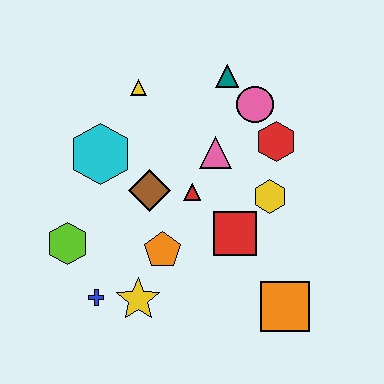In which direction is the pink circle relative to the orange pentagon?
The pink circle is above the orange pentagon.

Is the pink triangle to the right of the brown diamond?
Yes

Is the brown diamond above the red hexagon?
No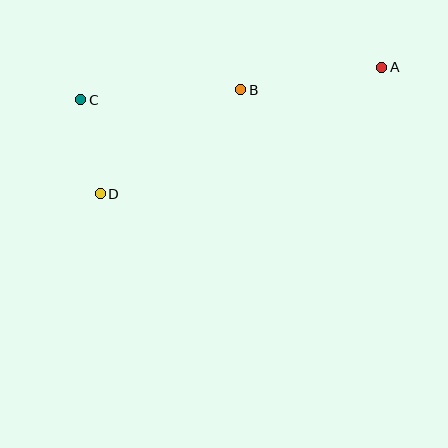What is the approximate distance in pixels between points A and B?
The distance between A and B is approximately 143 pixels.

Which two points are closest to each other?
Points C and D are closest to each other.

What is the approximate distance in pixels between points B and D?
The distance between B and D is approximately 175 pixels.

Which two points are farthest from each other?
Points A and D are farthest from each other.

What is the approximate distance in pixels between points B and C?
The distance between B and C is approximately 160 pixels.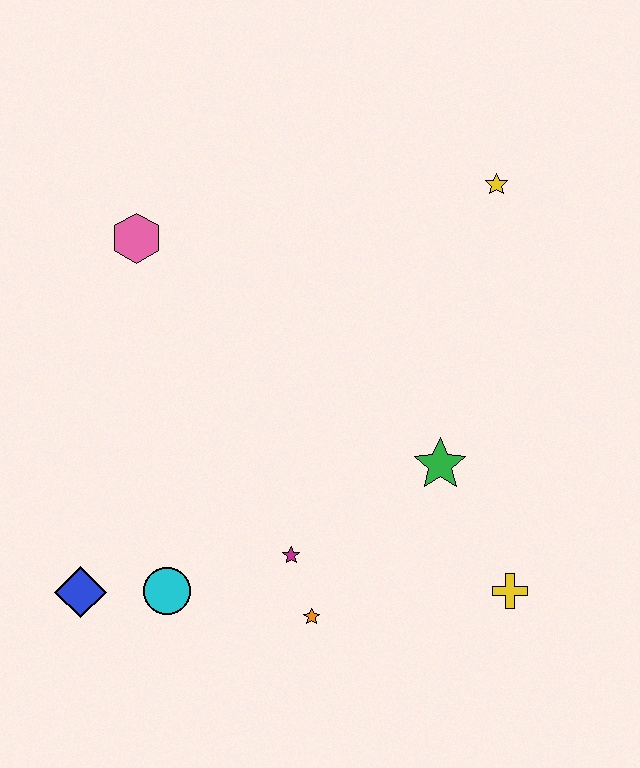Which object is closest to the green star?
The yellow cross is closest to the green star.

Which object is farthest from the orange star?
The yellow star is farthest from the orange star.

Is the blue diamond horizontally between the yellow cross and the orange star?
No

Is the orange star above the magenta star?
No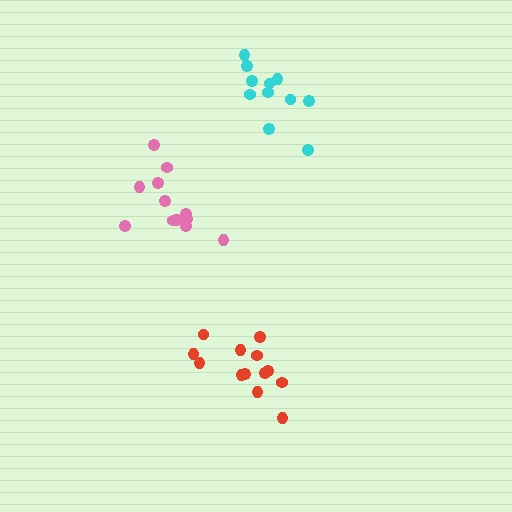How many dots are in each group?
Group 1: 12 dots, Group 2: 11 dots, Group 3: 13 dots (36 total).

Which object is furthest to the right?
The cyan cluster is rightmost.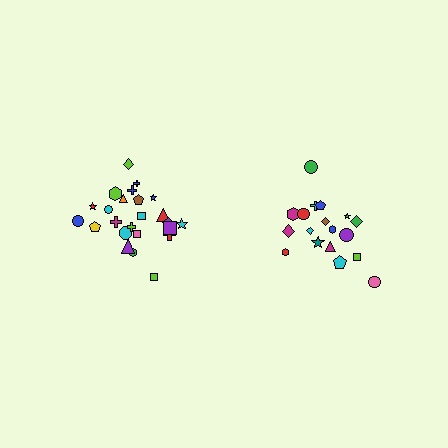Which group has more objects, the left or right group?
The left group.